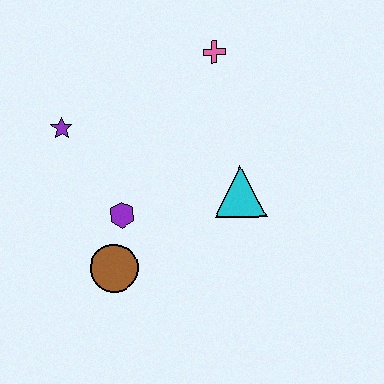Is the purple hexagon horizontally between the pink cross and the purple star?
Yes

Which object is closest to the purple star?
The purple hexagon is closest to the purple star.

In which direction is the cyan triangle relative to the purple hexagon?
The cyan triangle is to the right of the purple hexagon.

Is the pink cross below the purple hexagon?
No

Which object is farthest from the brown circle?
The pink cross is farthest from the brown circle.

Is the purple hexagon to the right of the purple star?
Yes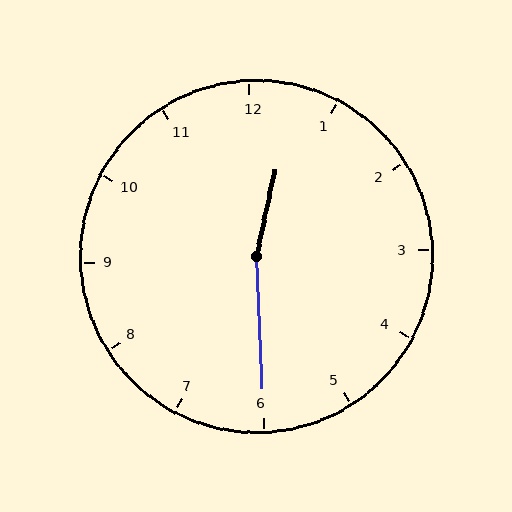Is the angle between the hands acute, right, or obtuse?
It is obtuse.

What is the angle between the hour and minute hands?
Approximately 165 degrees.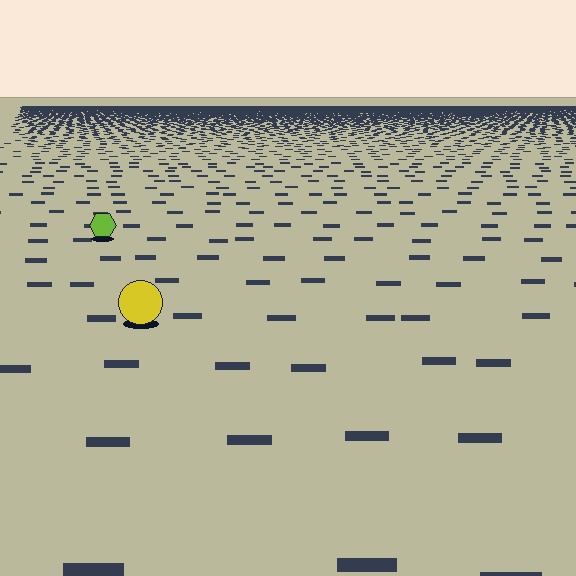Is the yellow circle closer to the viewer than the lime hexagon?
Yes. The yellow circle is closer — you can tell from the texture gradient: the ground texture is coarser near it.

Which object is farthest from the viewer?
The lime hexagon is farthest from the viewer. It appears smaller and the ground texture around it is denser.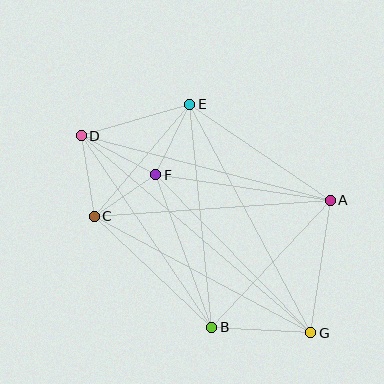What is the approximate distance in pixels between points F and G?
The distance between F and G is approximately 221 pixels.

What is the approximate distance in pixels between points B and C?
The distance between B and C is approximately 162 pixels.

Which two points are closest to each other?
Points C and F are closest to each other.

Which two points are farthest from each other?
Points D and G are farthest from each other.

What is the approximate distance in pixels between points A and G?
The distance between A and G is approximately 134 pixels.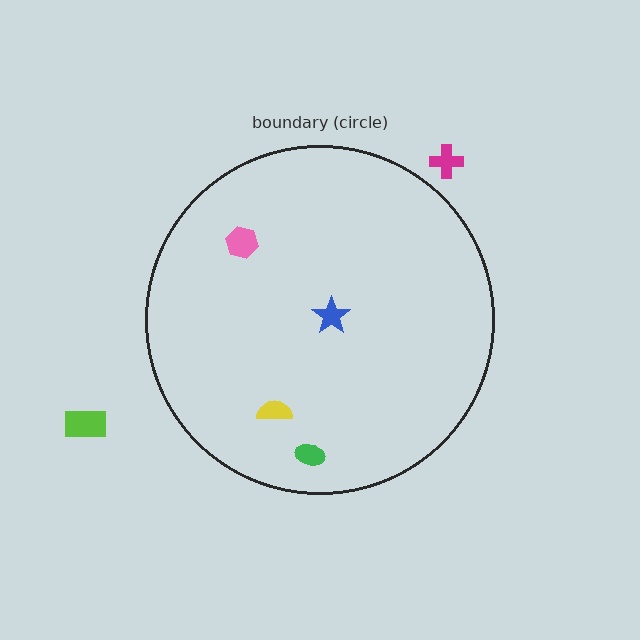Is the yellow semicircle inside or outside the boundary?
Inside.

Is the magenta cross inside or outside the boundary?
Outside.